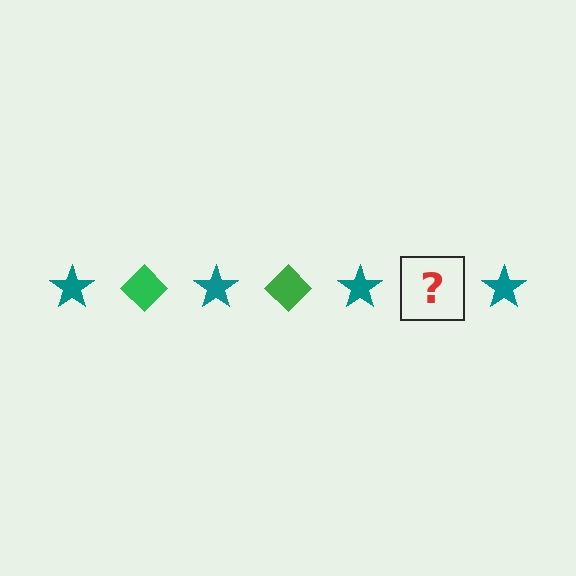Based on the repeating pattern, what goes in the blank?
The blank should be a green diamond.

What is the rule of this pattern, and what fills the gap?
The rule is that the pattern alternates between teal star and green diamond. The gap should be filled with a green diamond.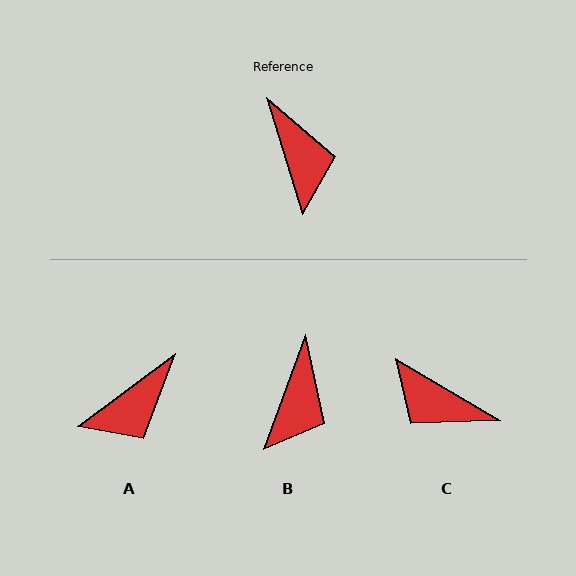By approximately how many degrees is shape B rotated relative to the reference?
Approximately 37 degrees clockwise.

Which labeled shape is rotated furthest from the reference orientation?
C, about 138 degrees away.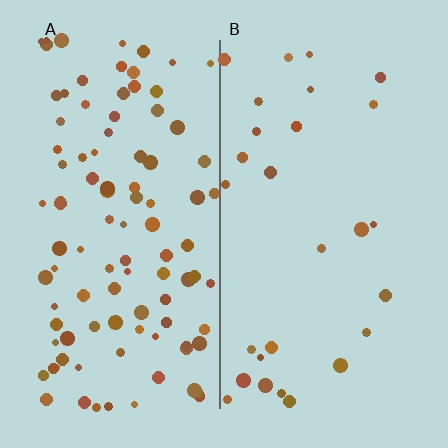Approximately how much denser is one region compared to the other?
Approximately 3.6× — region A over region B.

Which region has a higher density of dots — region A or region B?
A (the left).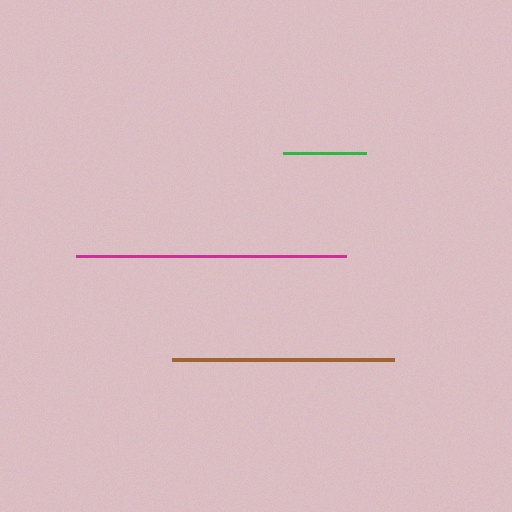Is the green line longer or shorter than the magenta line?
The magenta line is longer than the green line.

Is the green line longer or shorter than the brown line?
The brown line is longer than the green line.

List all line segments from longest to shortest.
From longest to shortest: magenta, brown, green.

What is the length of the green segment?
The green segment is approximately 83 pixels long.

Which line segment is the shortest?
The green line is the shortest at approximately 83 pixels.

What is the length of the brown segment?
The brown segment is approximately 222 pixels long.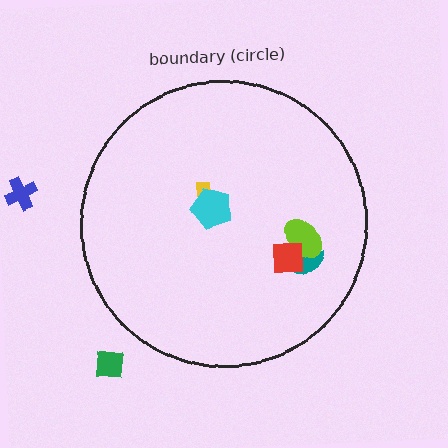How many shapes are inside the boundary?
5 inside, 2 outside.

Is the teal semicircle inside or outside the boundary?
Inside.